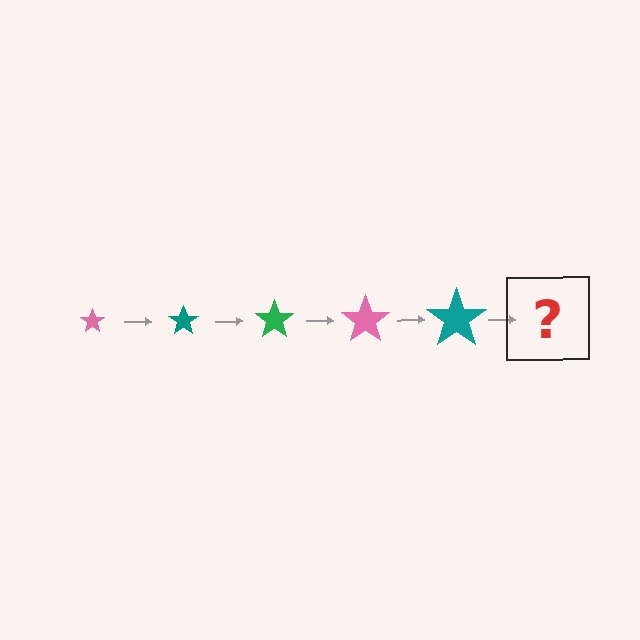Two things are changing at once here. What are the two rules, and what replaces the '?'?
The two rules are that the star grows larger each step and the color cycles through pink, teal, and green. The '?' should be a green star, larger than the previous one.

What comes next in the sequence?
The next element should be a green star, larger than the previous one.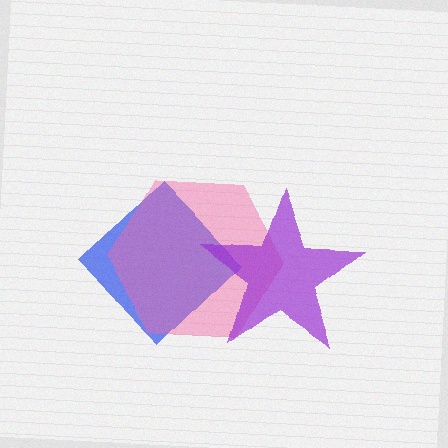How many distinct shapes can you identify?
There are 3 distinct shapes: a blue diamond, a pink hexagon, a purple star.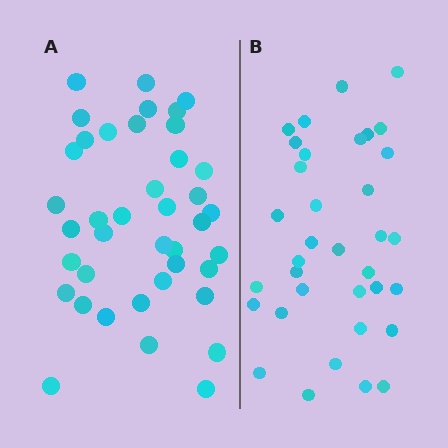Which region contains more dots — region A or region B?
Region A (the left region) has more dots.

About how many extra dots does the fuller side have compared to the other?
Region A has about 5 more dots than region B.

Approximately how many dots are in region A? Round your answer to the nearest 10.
About 40 dots.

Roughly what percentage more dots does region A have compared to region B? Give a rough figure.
About 15% more.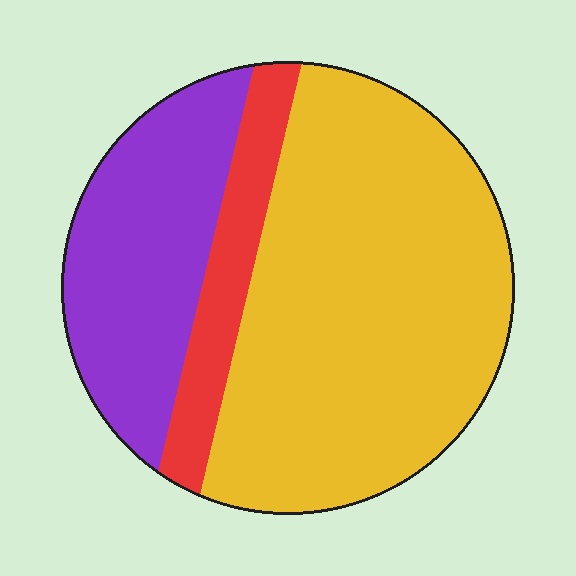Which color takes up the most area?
Yellow, at roughly 60%.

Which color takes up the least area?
Red, at roughly 10%.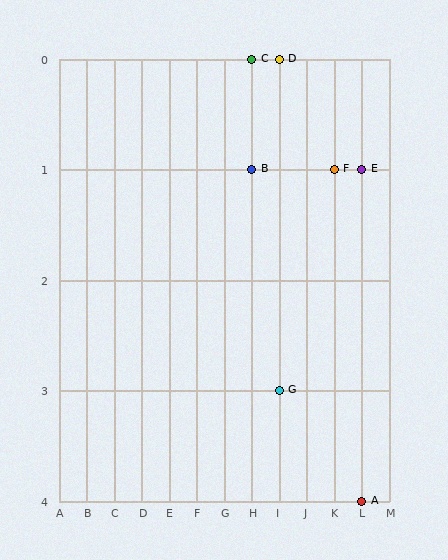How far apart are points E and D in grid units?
Points E and D are 3 columns and 1 row apart (about 3.2 grid units diagonally).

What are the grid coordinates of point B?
Point B is at grid coordinates (H, 1).